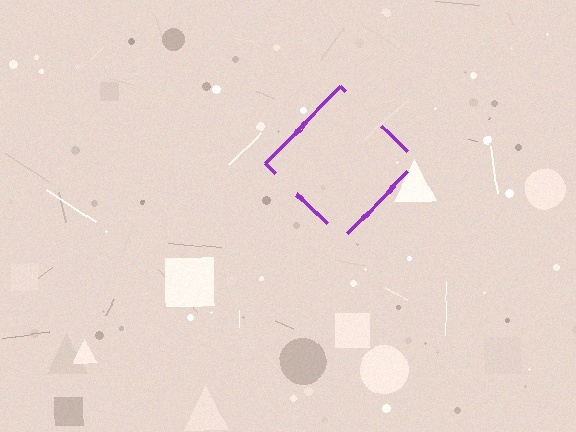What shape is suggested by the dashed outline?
The dashed outline suggests a diamond.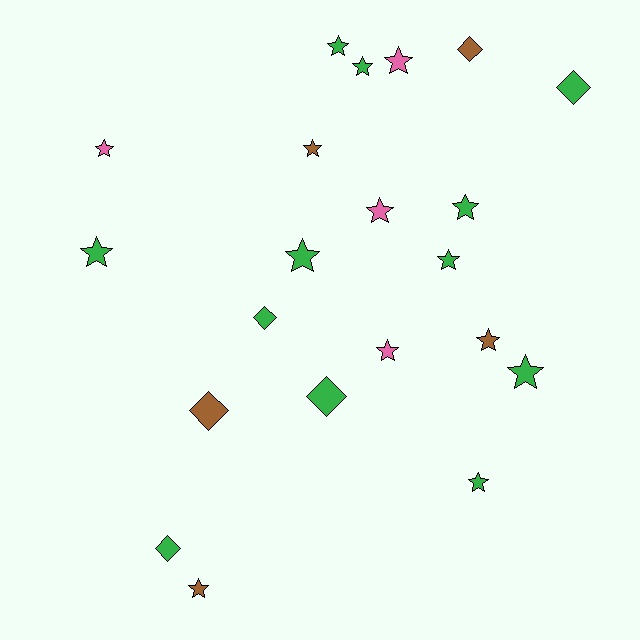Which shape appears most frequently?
Star, with 15 objects.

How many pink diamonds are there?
There are no pink diamonds.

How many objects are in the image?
There are 21 objects.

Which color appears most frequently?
Green, with 12 objects.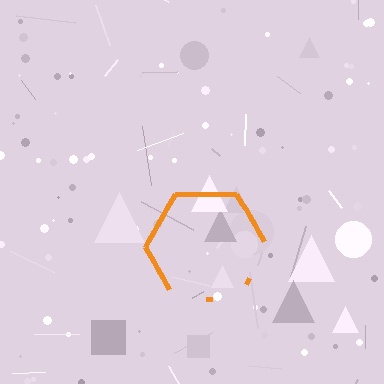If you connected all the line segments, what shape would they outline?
They would outline a hexagon.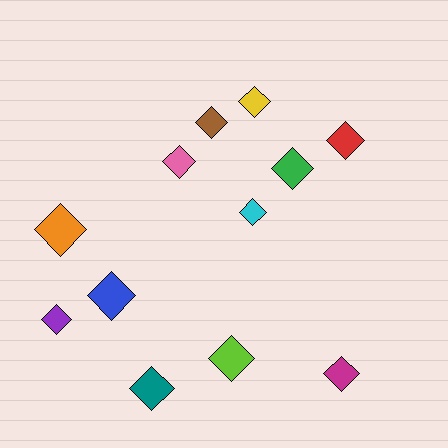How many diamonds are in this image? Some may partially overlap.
There are 12 diamonds.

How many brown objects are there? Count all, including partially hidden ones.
There is 1 brown object.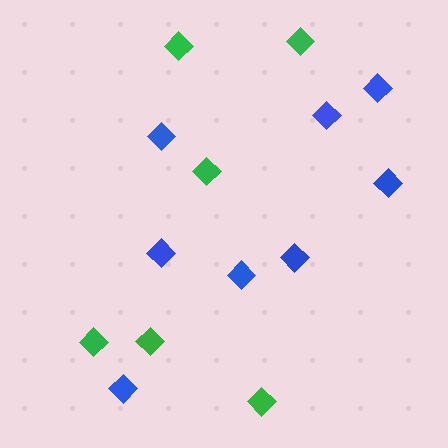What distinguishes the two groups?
There are 2 groups: one group of blue diamonds (8) and one group of green diamonds (6).